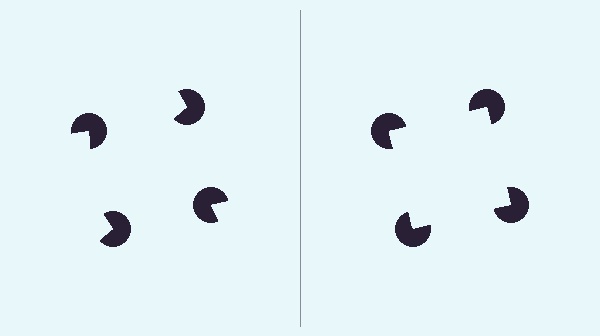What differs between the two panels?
The pac-man discs are positioned identically on both sides; only the wedge orientations differ. On the right they align to a square; on the left they are misaligned.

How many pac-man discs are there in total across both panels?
8 — 4 on each side.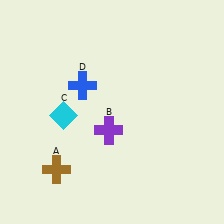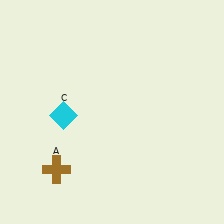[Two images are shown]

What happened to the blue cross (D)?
The blue cross (D) was removed in Image 2. It was in the top-left area of Image 1.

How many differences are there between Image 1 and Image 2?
There are 2 differences between the two images.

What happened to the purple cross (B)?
The purple cross (B) was removed in Image 2. It was in the bottom-left area of Image 1.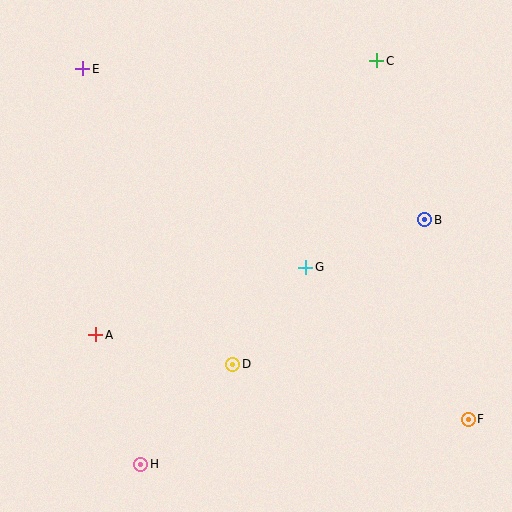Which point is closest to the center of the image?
Point G at (306, 267) is closest to the center.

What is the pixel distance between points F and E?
The distance between F and E is 521 pixels.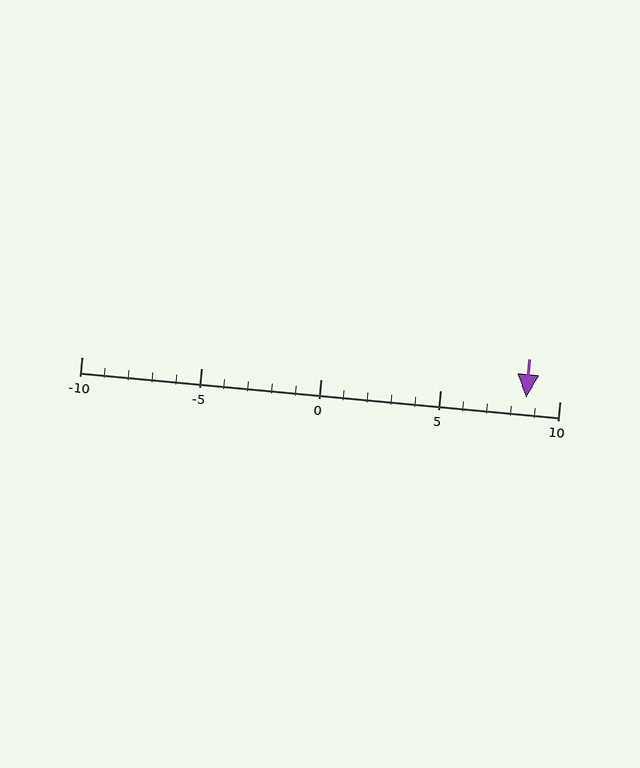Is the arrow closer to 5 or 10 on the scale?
The arrow is closer to 10.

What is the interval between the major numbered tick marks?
The major tick marks are spaced 5 units apart.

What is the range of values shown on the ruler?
The ruler shows values from -10 to 10.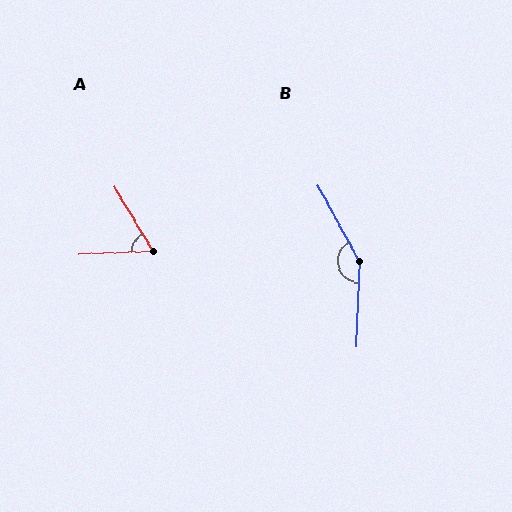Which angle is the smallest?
A, at approximately 62 degrees.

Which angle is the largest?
B, at approximately 149 degrees.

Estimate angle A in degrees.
Approximately 62 degrees.